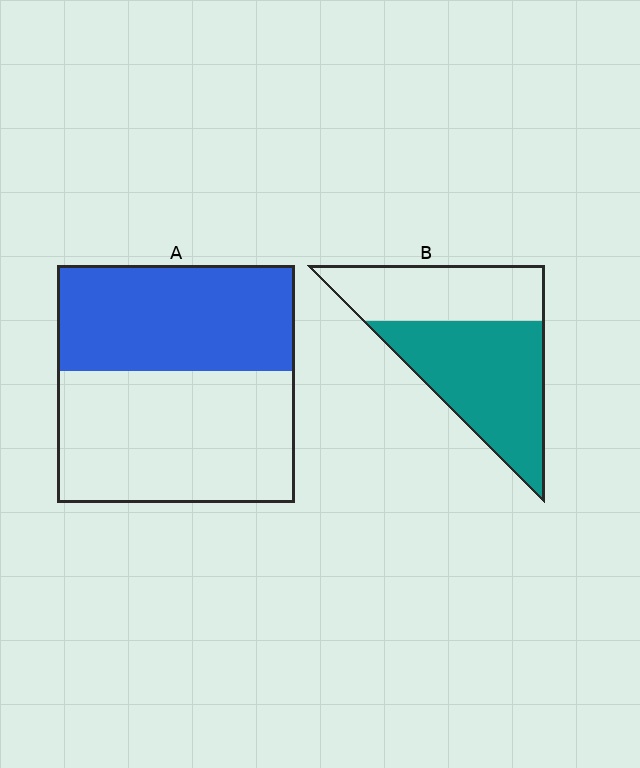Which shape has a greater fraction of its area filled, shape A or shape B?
Shape B.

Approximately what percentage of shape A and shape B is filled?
A is approximately 45% and B is approximately 60%.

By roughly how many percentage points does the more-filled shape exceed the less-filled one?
By roughly 15 percentage points (B over A).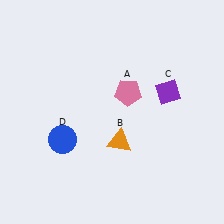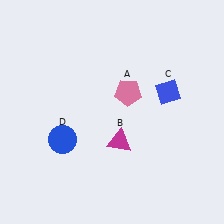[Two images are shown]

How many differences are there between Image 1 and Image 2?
There are 2 differences between the two images.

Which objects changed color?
B changed from orange to magenta. C changed from purple to blue.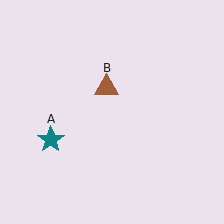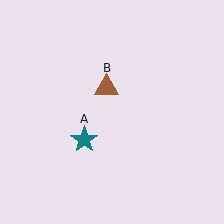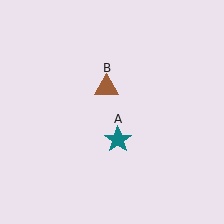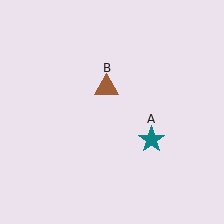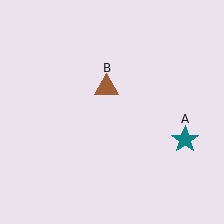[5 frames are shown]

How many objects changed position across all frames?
1 object changed position: teal star (object A).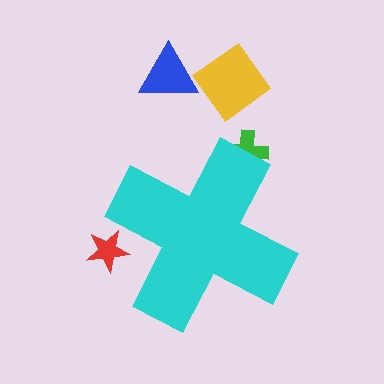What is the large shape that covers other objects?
A cyan cross.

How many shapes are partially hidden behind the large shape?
2 shapes are partially hidden.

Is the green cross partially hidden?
Yes, the green cross is partially hidden behind the cyan cross.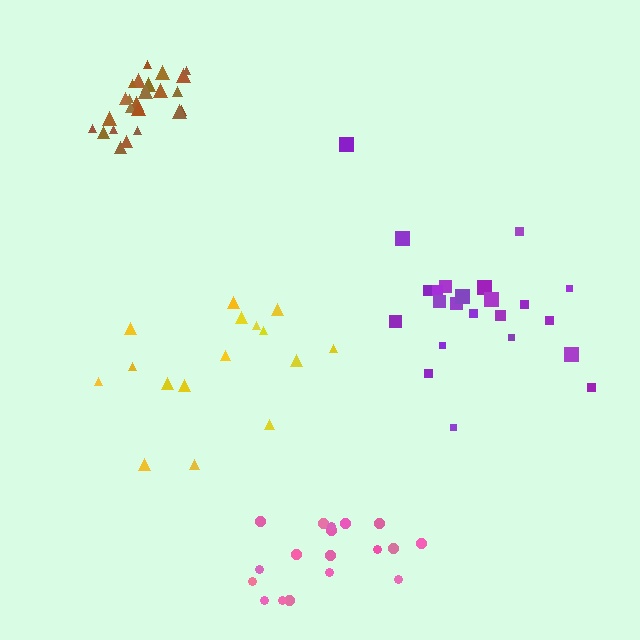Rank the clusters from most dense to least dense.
brown, purple, pink, yellow.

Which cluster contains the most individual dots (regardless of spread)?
Brown (26).